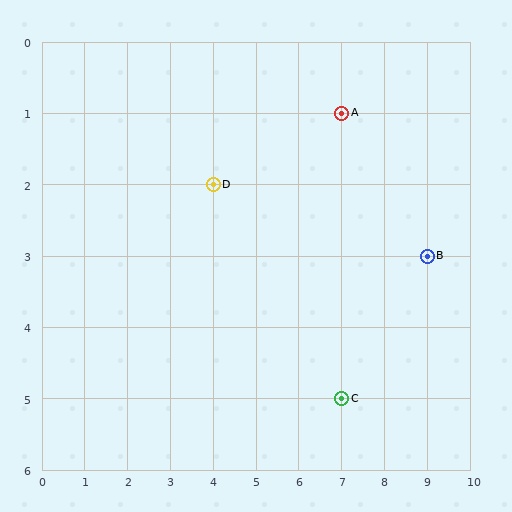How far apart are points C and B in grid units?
Points C and B are 2 columns and 2 rows apart (about 2.8 grid units diagonally).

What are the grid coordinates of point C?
Point C is at grid coordinates (7, 5).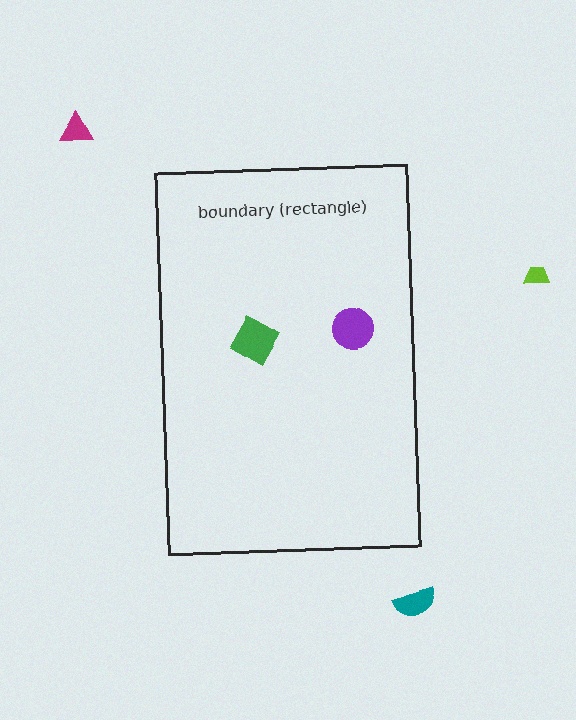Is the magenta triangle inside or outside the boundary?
Outside.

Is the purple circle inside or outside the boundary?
Inside.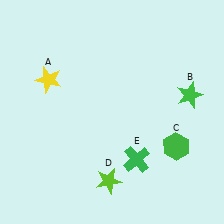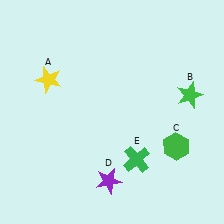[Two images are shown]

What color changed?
The star (D) changed from lime in Image 1 to purple in Image 2.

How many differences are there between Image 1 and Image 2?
There is 1 difference between the two images.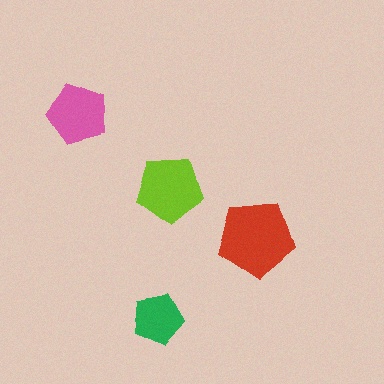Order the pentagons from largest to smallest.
the red one, the lime one, the pink one, the green one.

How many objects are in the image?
There are 4 objects in the image.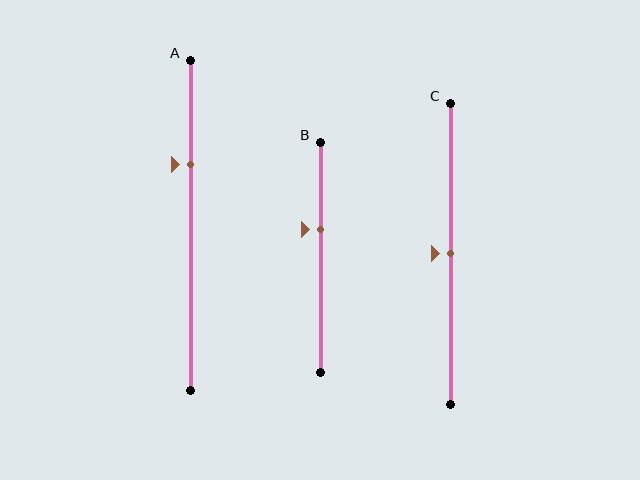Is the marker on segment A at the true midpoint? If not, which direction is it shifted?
No, the marker on segment A is shifted upward by about 18% of the segment length.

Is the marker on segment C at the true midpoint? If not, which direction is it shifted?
Yes, the marker on segment C is at the true midpoint.